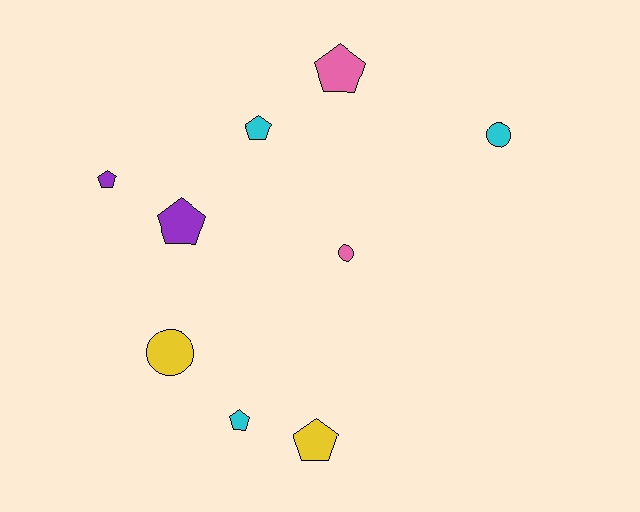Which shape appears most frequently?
Pentagon, with 6 objects.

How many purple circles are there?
There are no purple circles.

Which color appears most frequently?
Cyan, with 3 objects.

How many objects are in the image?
There are 9 objects.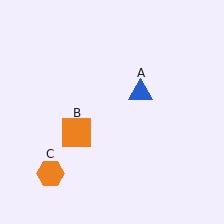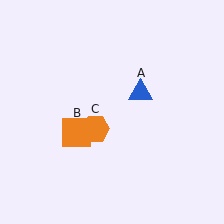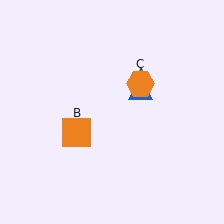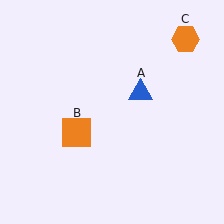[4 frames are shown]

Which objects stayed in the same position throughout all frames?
Blue triangle (object A) and orange square (object B) remained stationary.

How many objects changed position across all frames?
1 object changed position: orange hexagon (object C).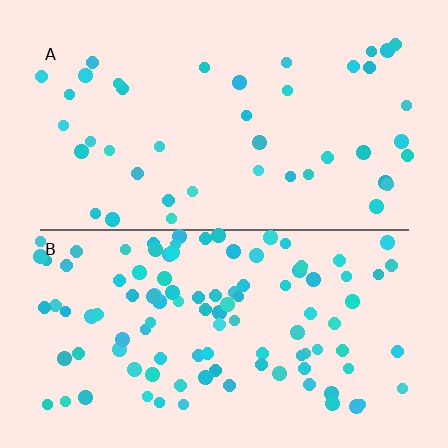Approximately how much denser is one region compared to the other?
Approximately 2.5× — region B over region A.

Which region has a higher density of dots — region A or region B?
B (the bottom).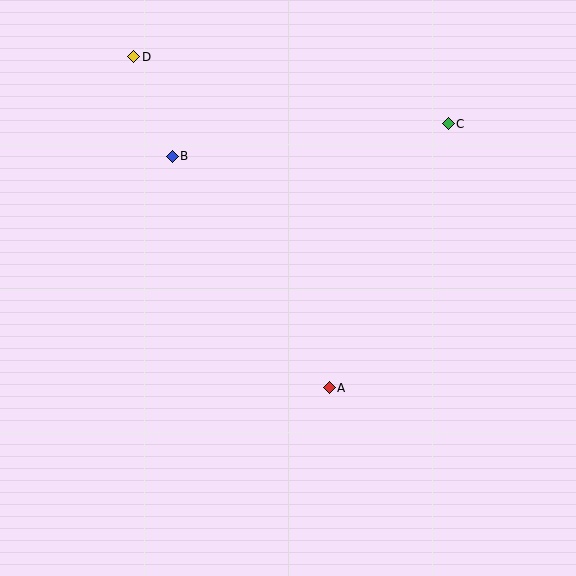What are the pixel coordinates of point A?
Point A is at (329, 388).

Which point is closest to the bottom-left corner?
Point A is closest to the bottom-left corner.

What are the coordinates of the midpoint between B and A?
The midpoint between B and A is at (251, 272).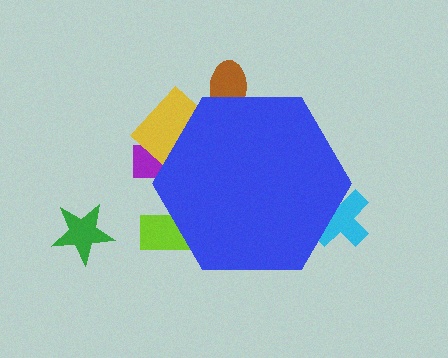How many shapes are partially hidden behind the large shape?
5 shapes are partially hidden.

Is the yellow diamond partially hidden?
Yes, the yellow diamond is partially hidden behind the blue hexagon.